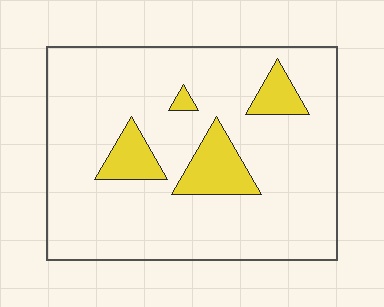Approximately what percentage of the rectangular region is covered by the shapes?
Approximately 15%.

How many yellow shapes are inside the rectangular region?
4.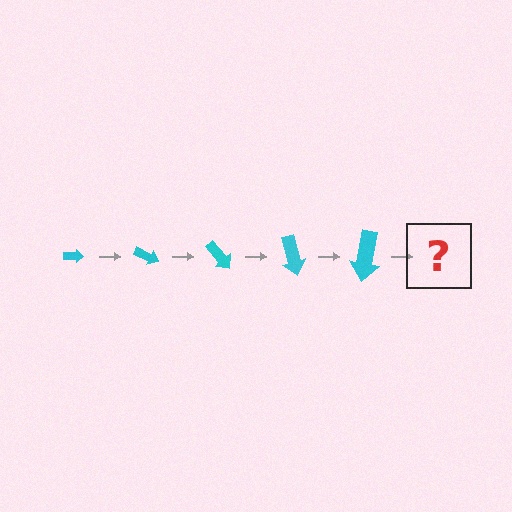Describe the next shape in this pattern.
It should be an arrow, larger than the previous one and rotated 125 degrees from the start.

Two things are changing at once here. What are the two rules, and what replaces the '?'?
The two rules are that the arrow grows larger each step and it rotates 25 degrees each step. The '?' should be an arrow, larger than the previous one and rotated 125 degrees from the start.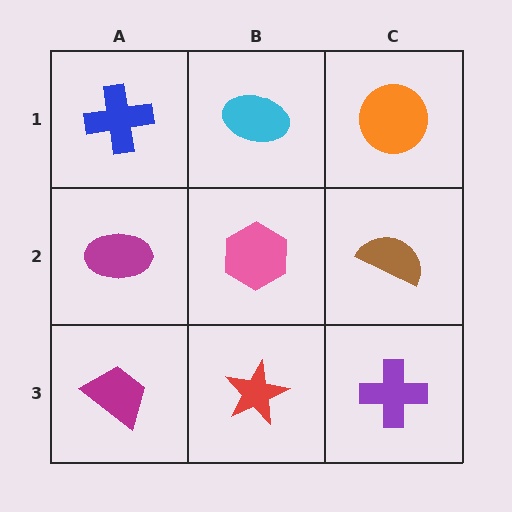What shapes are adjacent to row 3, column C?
A brown semicircle (row 2, column C), a red star (row 3, column B).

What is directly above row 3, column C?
A brown semicircle.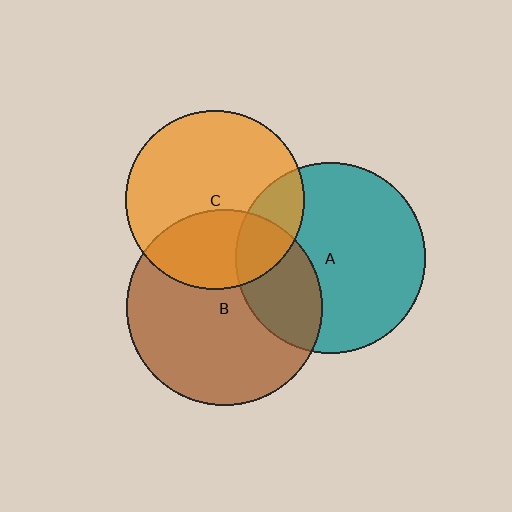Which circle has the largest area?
Circle B (brown).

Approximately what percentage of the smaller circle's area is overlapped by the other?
Approximately 20%.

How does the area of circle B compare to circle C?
Approximately 1.2 times.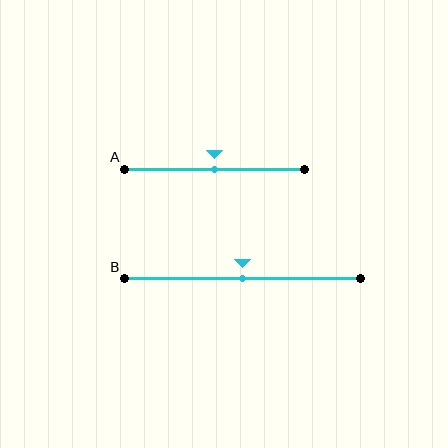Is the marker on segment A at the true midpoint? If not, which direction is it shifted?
Yes, the marker on segment A is at the true midpoint.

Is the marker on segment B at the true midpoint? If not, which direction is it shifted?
Yes, the marker on segment B is at the true midpoint.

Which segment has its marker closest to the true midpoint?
Segment A has its marker closest to the true midpoint.